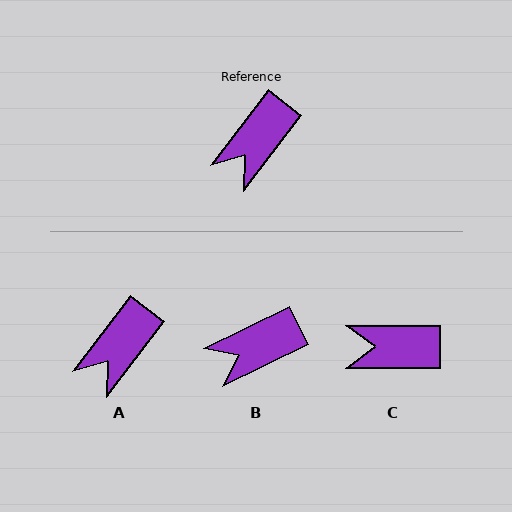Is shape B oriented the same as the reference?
No, it is off by about 26 degrees.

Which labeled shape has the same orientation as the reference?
A.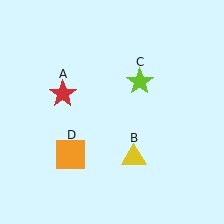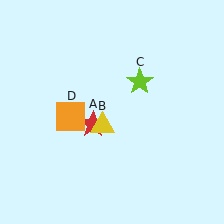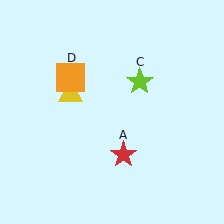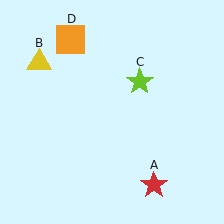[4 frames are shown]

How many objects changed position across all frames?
3 objects changed position: red star (object A), yellow triangle (object B), orange square (object D).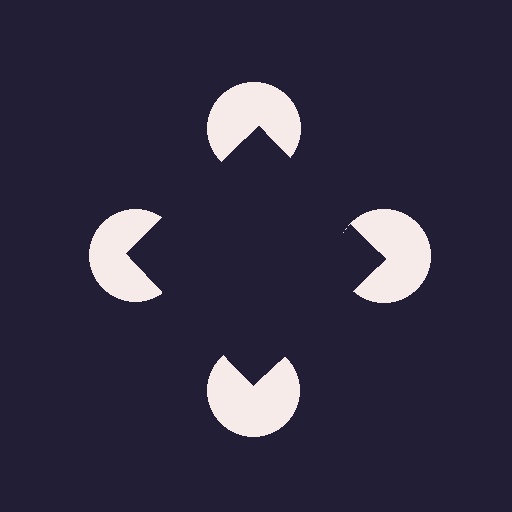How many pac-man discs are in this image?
There are 4 — one at each vertex of the illusory square.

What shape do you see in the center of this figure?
An illusory square — its edges are inferred from the aligned wedge cuts in the pac-man discs, not physically drawn.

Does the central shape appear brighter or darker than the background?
It typically appears slightly darker than the background, even though no actual brightness change is drawn.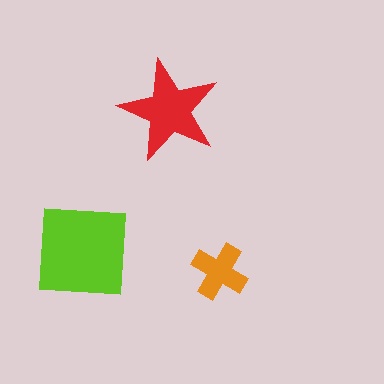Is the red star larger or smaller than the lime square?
Smaller.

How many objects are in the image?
There are 3 objects in the image.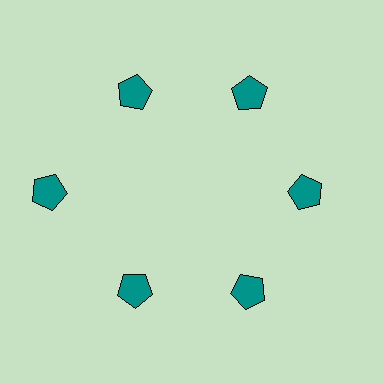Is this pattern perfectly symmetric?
No. The 6 teal pentagons are arranged in a ring, but one element near the 9 o'clock position is pushed outward from the center, breaking the 6-fold rotational symmetry.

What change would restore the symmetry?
The symmetry would be restored by moving it inward, back onto the ring so that all 6 pentagons sit at equal angles and equal distance from the center.